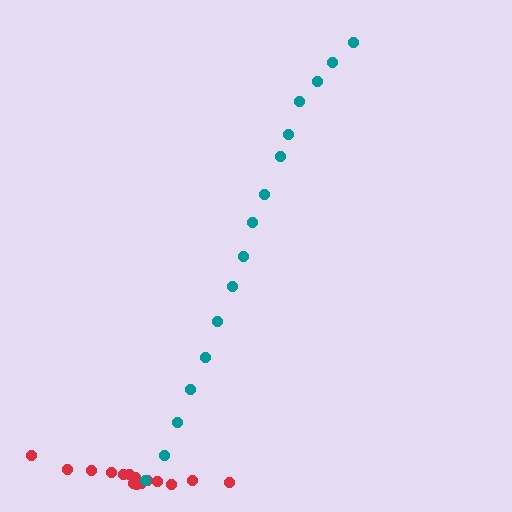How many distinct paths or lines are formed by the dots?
There are 2 distinct paths.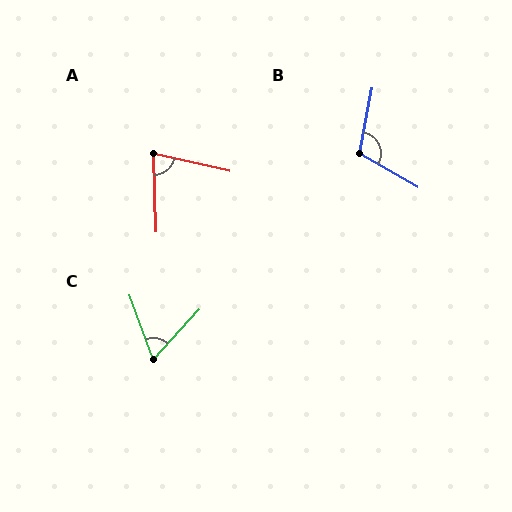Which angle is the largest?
B, at approximately 109 degrees.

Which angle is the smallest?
C, at approximately 63 degrees.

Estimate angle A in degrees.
Approximately 76 degrees.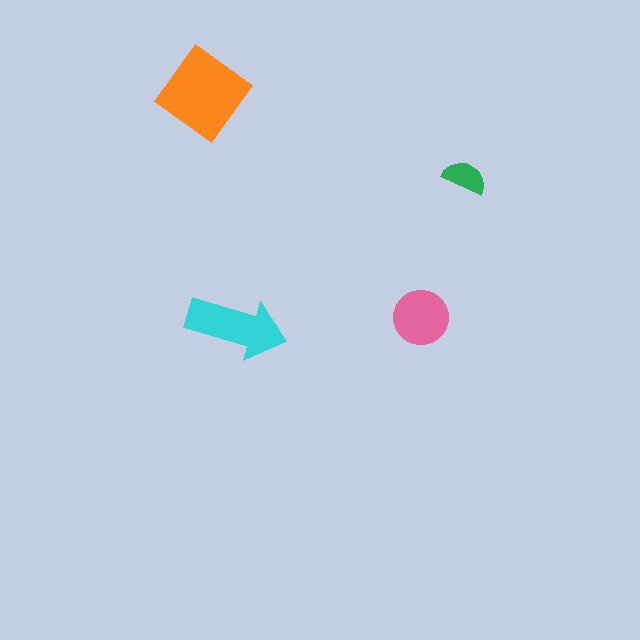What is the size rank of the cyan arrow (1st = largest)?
2nd.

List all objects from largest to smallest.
The orange diamond, the cyan arrow, the pink circle, the green semicircle.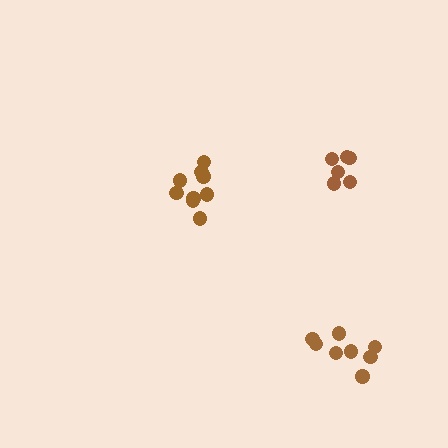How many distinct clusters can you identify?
There are 3 distinct clusters.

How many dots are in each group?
Group 1: 9 dots, Group 2: 6 dots, Group 3: 8 dots (23 total).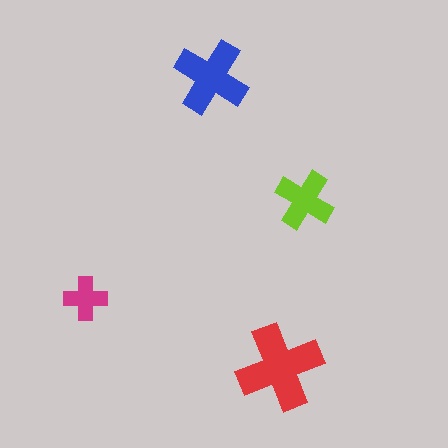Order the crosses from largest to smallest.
the red one, the blue one, the lime one, the magenta one.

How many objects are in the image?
There are 4 objects in the image.